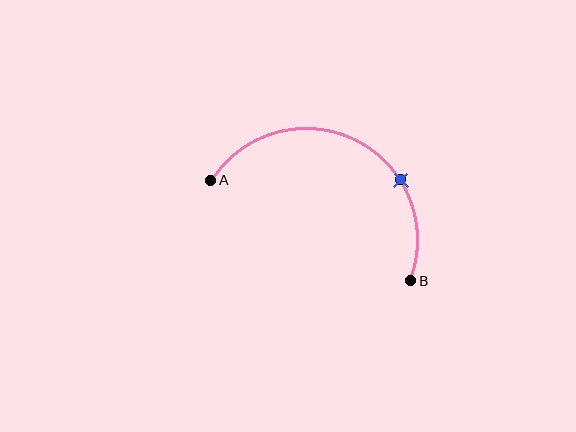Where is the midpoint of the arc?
The arc midpoint is the point on the curve farthest from the straight line joining A and B. It sits above that line.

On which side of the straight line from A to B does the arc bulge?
The arc bulges above the straight line connecting A and B.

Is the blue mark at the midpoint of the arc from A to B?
No. The blue mark lies on the arc but is closer to endpoint B. The arc midpoint would be at the point on the curve equidistant along the arc from both A and B.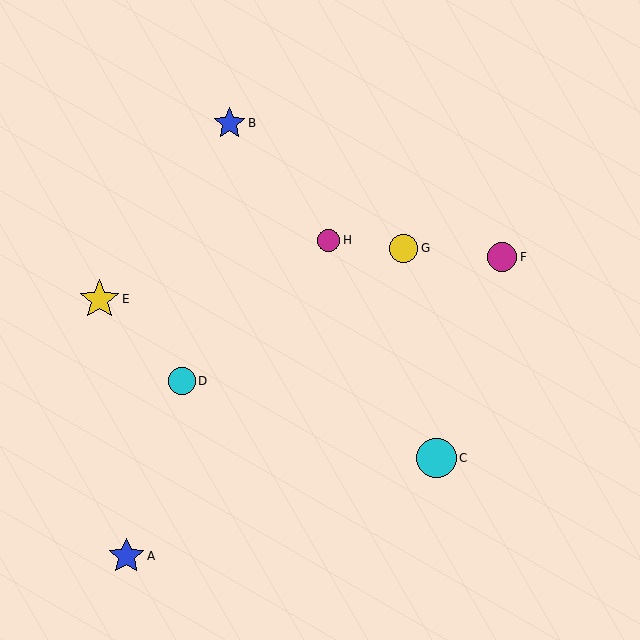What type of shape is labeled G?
Shape G is a yellow circle.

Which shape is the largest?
The yellow star (labeled E) is the largest.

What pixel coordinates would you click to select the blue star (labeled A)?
Click at (126, 556) to select the blue star A.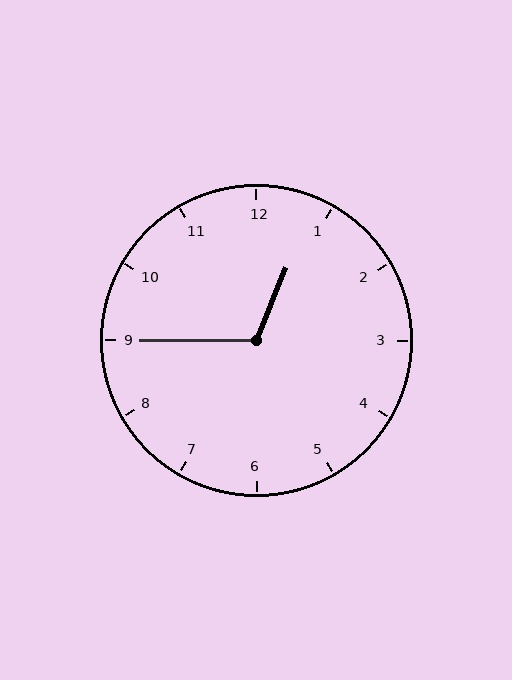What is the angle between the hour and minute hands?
Approximately 112 degrees.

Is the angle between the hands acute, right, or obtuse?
It is obtuse.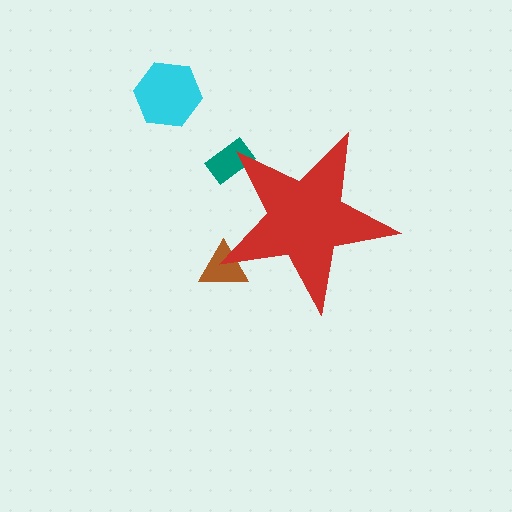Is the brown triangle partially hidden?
Yes, the brown triangle is partially hidden behind the red star.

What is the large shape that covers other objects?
A red star.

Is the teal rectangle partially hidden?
Yes, the teal rectangle is partially hidden behind the red star.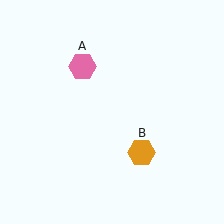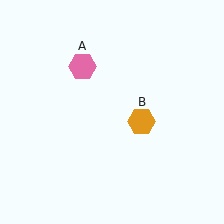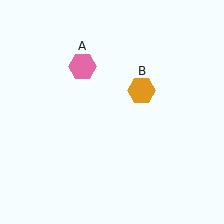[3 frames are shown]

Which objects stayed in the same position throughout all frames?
Pink hexagon (object A) remained stationary.